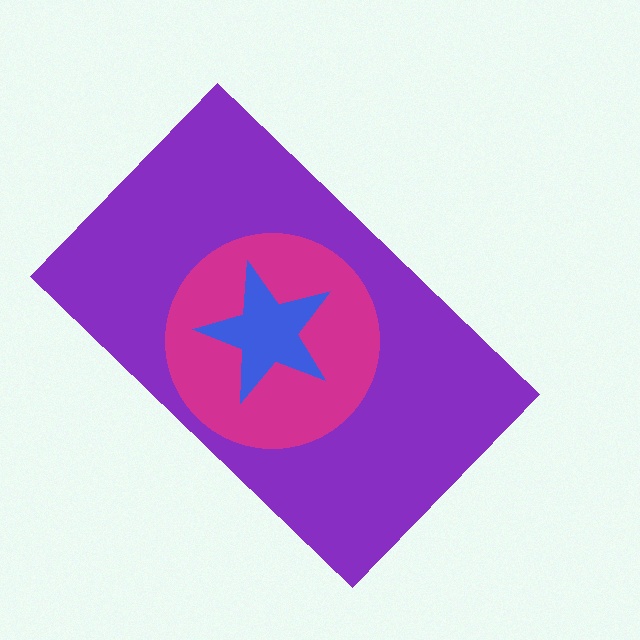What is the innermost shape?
The blue star.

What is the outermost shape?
The purple rectangle.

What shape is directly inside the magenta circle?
The blue star.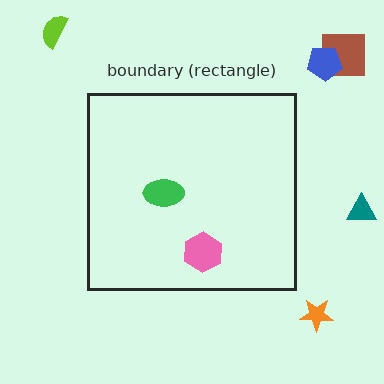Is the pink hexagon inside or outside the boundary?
Inside.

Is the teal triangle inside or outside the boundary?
Outside.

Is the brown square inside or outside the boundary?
Outside.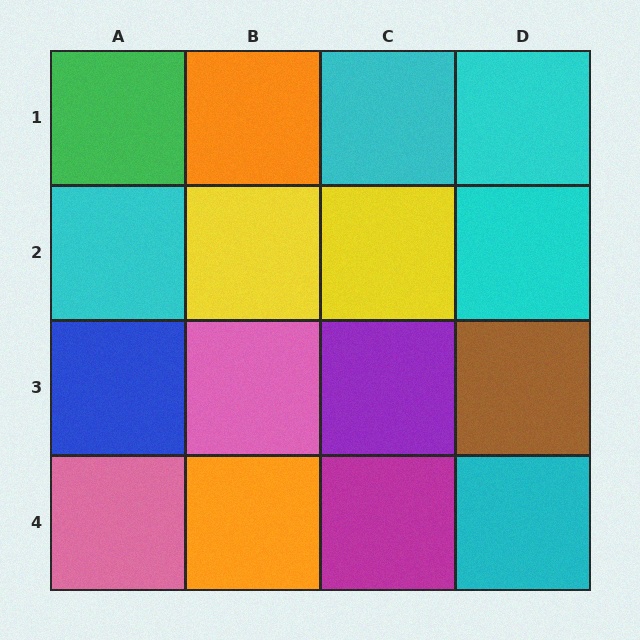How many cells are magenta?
1 cell is magenta.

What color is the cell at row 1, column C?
Cyan.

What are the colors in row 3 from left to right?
Blue, pink, purple, brown.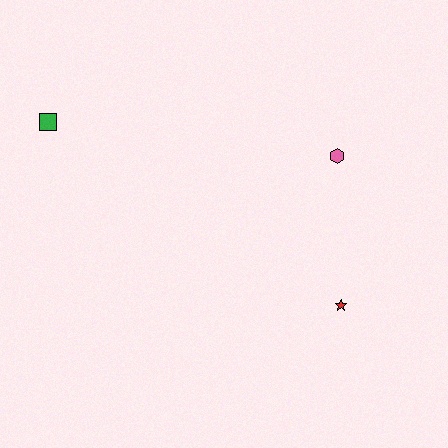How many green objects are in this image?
There is 1 green object.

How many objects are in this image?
There are 3 objects.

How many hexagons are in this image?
There is 1 hexagon.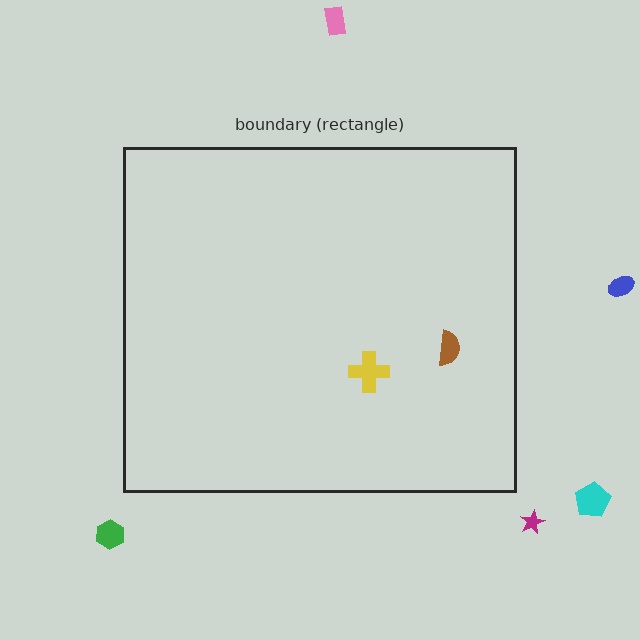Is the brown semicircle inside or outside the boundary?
Inside.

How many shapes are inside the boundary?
2 inside, 5 outside.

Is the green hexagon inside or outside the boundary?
Outside.